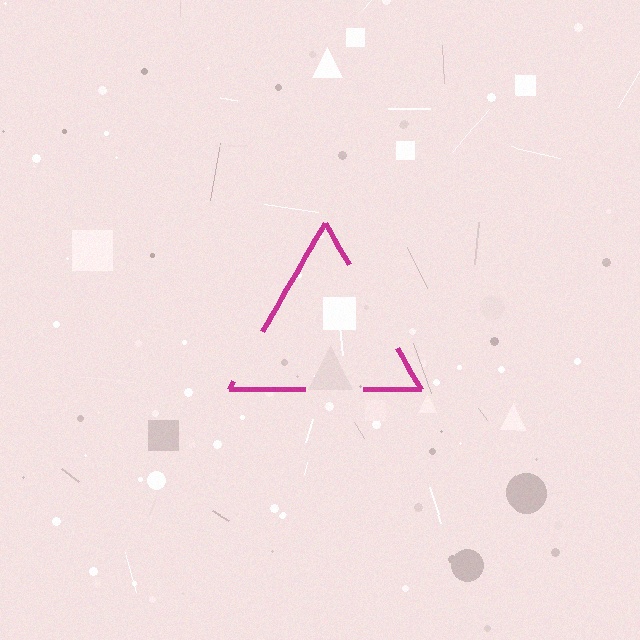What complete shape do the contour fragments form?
The contour fragments form a triangle.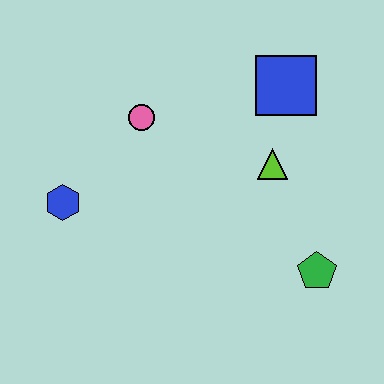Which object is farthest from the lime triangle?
The blue hexagon is farthest from the lime triangle.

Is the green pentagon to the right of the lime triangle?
Yes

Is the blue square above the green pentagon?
Yes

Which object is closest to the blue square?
The lime triangle is closest to the blue square.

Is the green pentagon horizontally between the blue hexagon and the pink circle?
No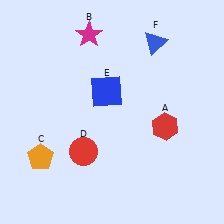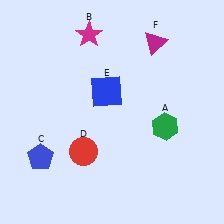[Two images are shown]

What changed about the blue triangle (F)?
In Image 1, F is blue. In Image 2, it changed to magenta.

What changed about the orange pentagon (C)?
In Image 1, C is orange. In Image 2, it changed to blue.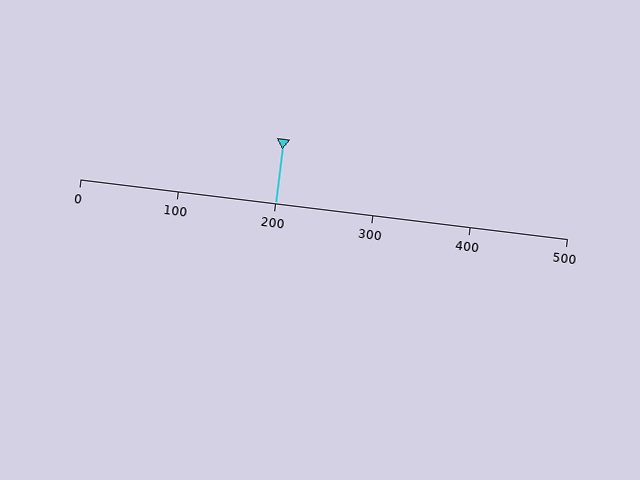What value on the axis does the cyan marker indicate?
The marker indicates approximately 200.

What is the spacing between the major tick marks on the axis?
The major ticks are spaced 100 apart.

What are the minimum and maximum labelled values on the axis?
The axis runs from 0 to 500.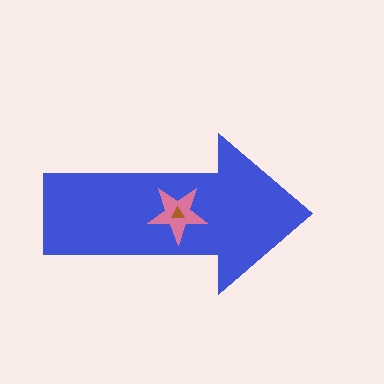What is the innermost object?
The brown triangle.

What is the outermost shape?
The blue arrow.